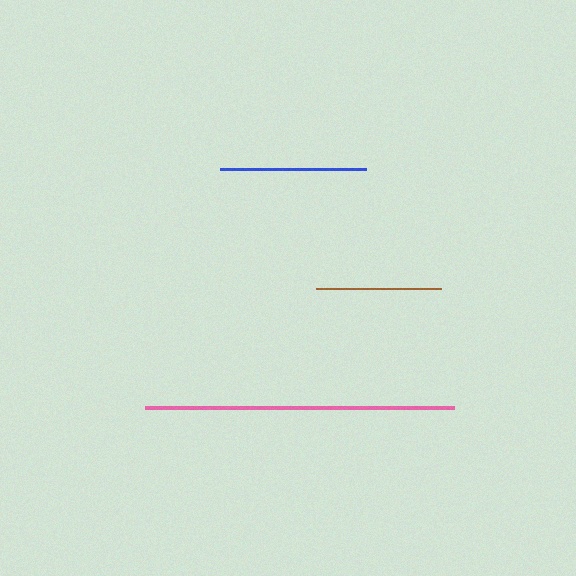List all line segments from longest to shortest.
From longest to shortest: pink, blue, brown.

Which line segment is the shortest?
The brown line is the shortest at approximately 124 pixels.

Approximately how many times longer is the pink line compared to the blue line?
The pink line is approximately 2.1 times the length of the blue line.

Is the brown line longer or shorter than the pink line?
The pink line is longer than the brown line.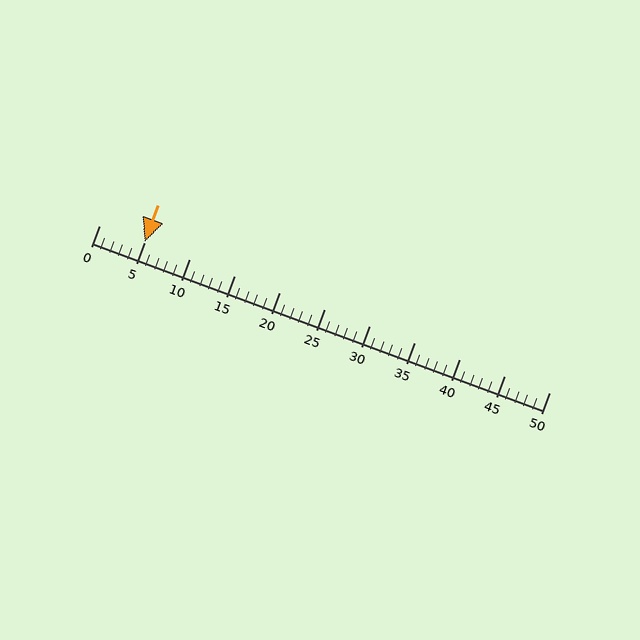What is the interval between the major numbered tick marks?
The major tick marks are spaced 5 units apart.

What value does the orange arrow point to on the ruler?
The orange arrow points to approximately 5.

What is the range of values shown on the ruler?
The ruler shows values from 0 to 50.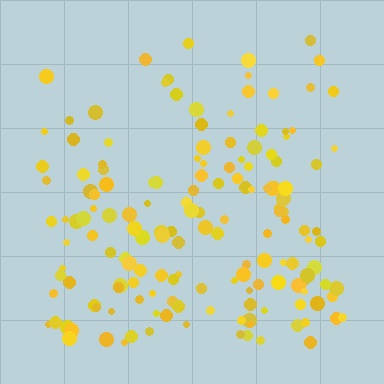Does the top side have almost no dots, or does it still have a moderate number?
Still a moderate number, just noticeably fewer than the bottom.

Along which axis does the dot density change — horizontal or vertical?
Vertical.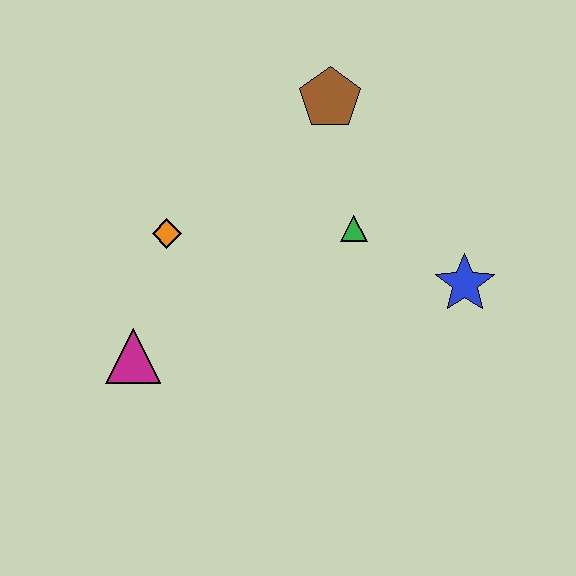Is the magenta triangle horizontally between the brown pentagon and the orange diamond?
No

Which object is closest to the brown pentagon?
The green triangle is closest to the brown pentagon.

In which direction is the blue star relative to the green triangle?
The blue star is to the right of the green triangle.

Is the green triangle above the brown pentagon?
No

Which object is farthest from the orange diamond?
The blue star is farthest from the orange diamond.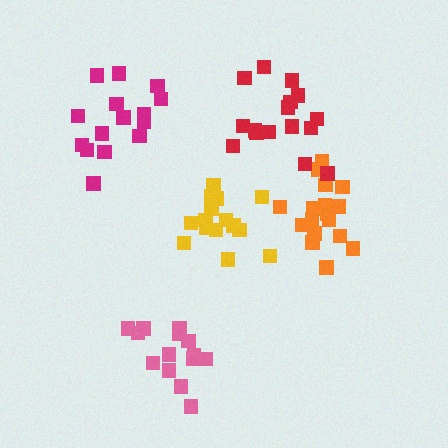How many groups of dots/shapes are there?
There are 5 groups.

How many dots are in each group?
Group 1: 15 dots, Group 2: 17 dots, Group 3: 15 dots, Group 4: 16 dots, Group 5: 14 dots (77 total).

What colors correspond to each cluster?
The clusters are colored: magenta, orange, yellow, red, pink.